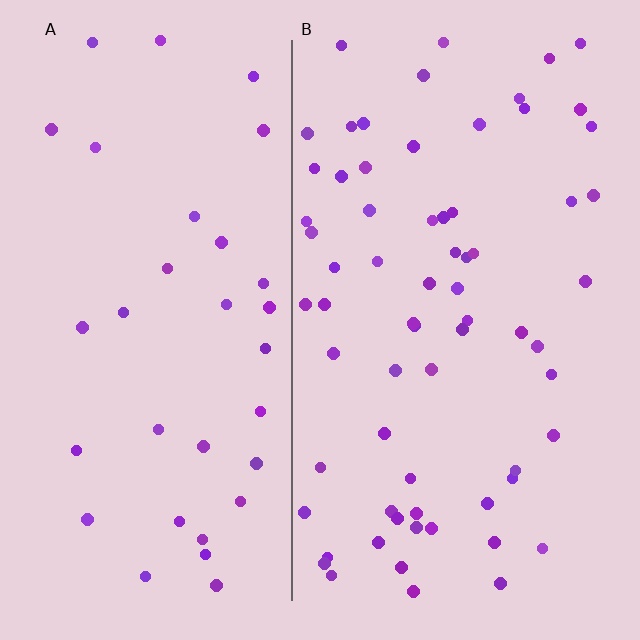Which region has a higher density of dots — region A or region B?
B (the right).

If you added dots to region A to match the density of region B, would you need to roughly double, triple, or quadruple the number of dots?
Approximately double.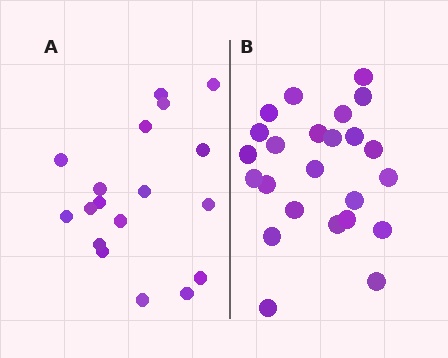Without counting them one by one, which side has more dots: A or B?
Region B (the right region) has more dots.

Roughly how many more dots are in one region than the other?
Region B has about 6 more dots than region A.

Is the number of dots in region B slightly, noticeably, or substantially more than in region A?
Region B has noticeably more, but not dramatically so. The ratio is roughly 1.3 to 1.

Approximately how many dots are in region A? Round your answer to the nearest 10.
About 20 dots. (The exact count is 18, which rounds to 20.)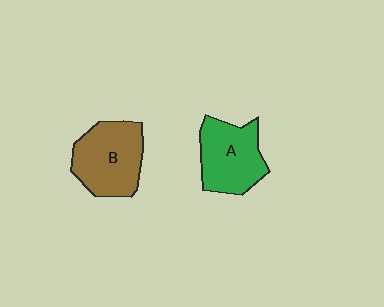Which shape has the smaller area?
Shape A (green).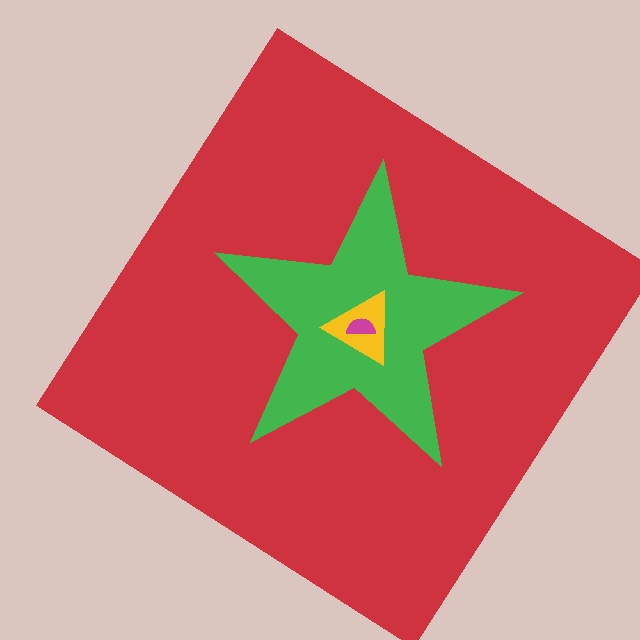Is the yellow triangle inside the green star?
Yes.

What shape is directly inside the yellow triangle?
The magenta semicircle.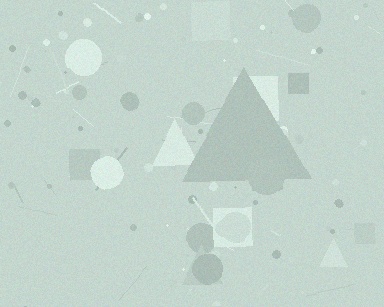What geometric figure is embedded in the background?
A triangle is embedded in the background.